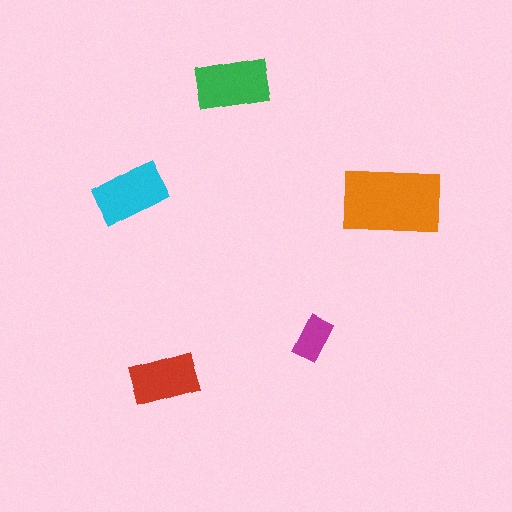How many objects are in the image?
There are 5 objects in the image.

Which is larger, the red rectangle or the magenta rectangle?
The red one.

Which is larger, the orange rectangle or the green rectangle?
The orange one.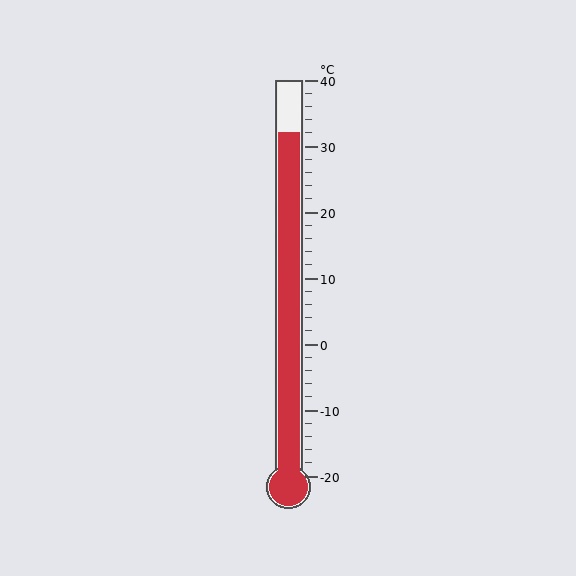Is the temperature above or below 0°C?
The temperature is above 0°C.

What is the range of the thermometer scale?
The thermometer scale ranges from -20°C to 40°C.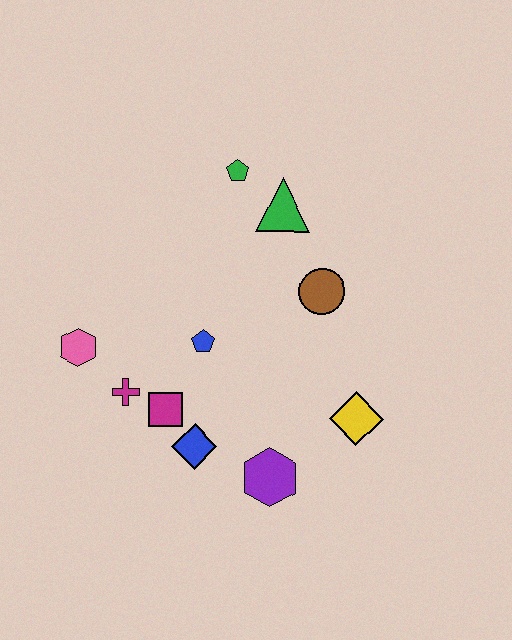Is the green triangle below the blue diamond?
No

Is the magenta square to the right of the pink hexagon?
Yes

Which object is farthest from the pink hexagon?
The yellow diamond is farthest from the pink hexagon.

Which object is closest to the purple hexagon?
The blue diamond is closest to the purple hexagon.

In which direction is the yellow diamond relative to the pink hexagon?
The yellow diamond is to the right of the pink hexagon.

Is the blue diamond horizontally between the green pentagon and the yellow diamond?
No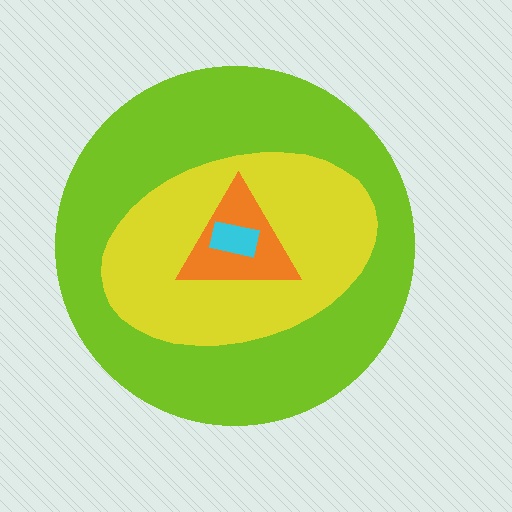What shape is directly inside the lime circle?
The yellow ellipse.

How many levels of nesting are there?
4.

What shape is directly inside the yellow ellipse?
The orange triangle.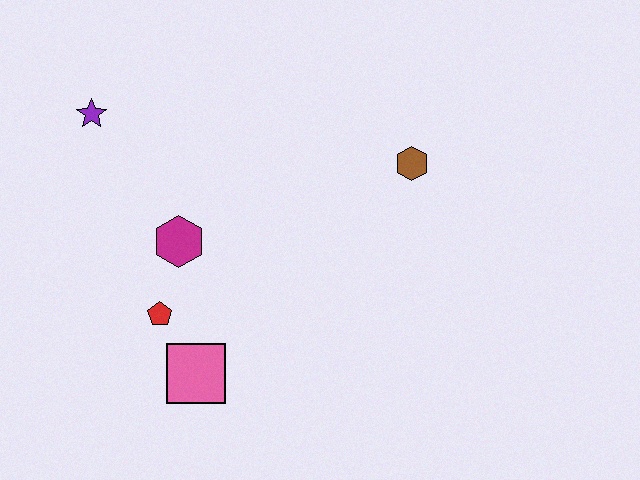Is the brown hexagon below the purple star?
Yes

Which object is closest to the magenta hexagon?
The red pentagon is closest to the magenta hexagon.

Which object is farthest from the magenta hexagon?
The brown hexagon is farthest from the magenta hexagon.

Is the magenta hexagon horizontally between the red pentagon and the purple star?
No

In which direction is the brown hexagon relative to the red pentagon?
The brown hexagon is to the right of the red pentagon.